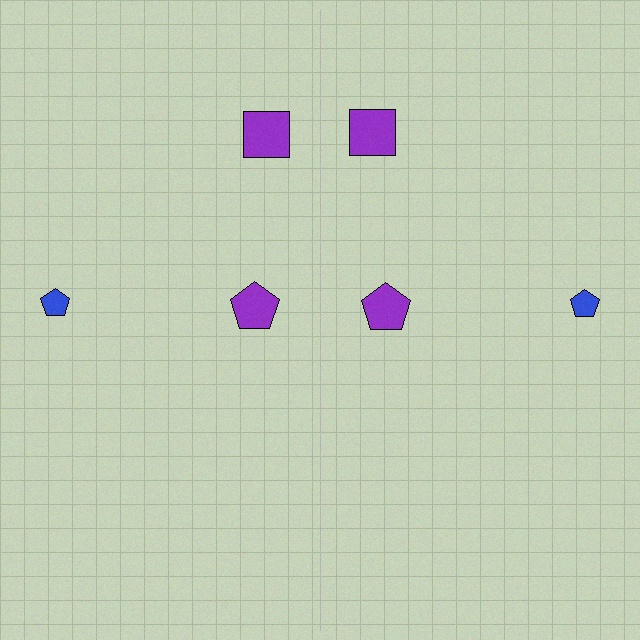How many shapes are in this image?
There are 6 shapes in this image.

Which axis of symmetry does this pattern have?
The pattern has a vertical axis of symmetry running through the center of the image.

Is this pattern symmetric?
Yes, this pattern has bilateral (reflection) symmetry.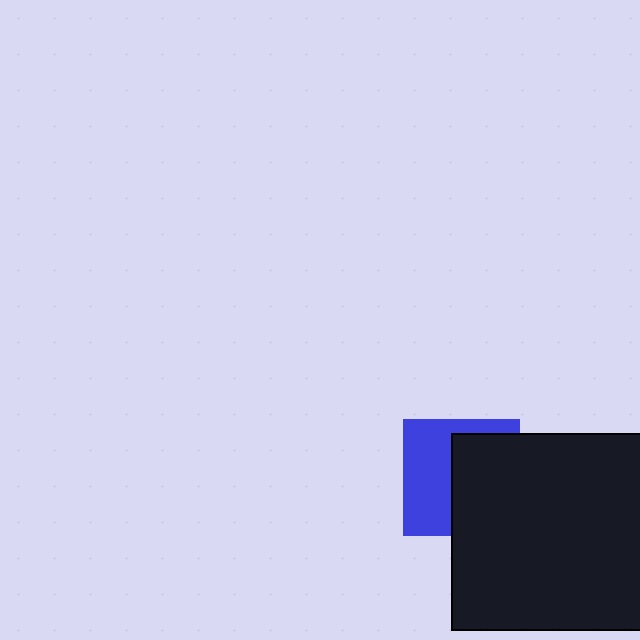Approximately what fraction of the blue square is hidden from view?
Roughly 52% of the blue square is hidden behind the black square.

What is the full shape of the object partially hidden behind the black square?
The partially hidden object is a blue square.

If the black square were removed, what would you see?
You would see the complete blue square.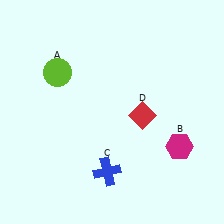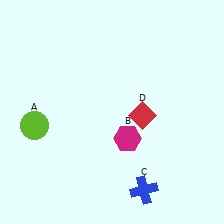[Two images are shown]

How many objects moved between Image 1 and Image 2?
3 objects moved between the two images.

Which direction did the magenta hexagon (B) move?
The magenta hexagon (B) moved left.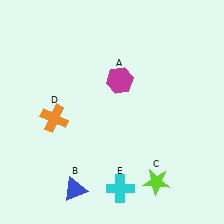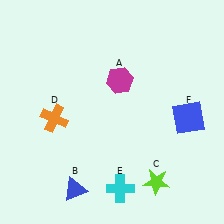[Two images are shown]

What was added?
A blue square (F) was added in Image 2.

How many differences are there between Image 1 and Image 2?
There is 1 difference between the two images.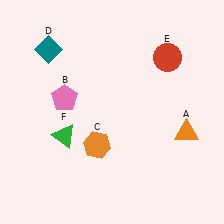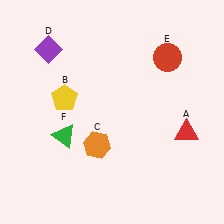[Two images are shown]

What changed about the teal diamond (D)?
In Image 1, D is teal. In Image 2, it changed to purple.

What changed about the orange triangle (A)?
In Image 1, A is orange. In Image 2, it changed to red.